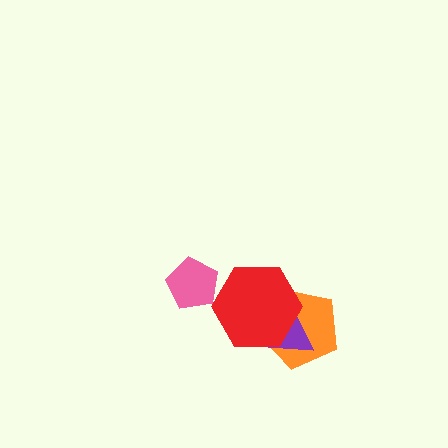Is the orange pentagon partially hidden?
Yes, it is partially covered by another shape.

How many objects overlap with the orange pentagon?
2 objects overlap with the orange pentagon.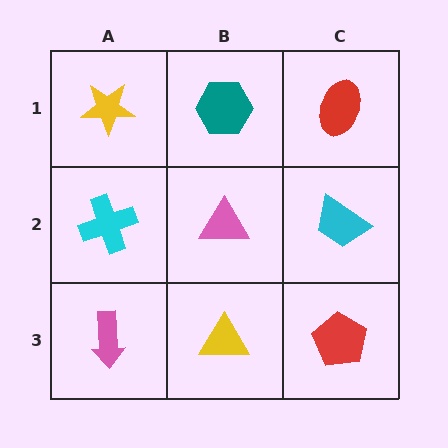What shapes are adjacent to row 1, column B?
A pink triangle (row 2, column B), a yellow star (row 1, column A), a red ellipse (row 1, column C).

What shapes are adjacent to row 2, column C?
A red ellipse (row 1, column C), a red pentagon (row 3, column C), a pink triangle (row 2, column B).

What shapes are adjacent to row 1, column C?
A cyan trapezoid (row 2, column C), a teal hexagon (row 1, column B).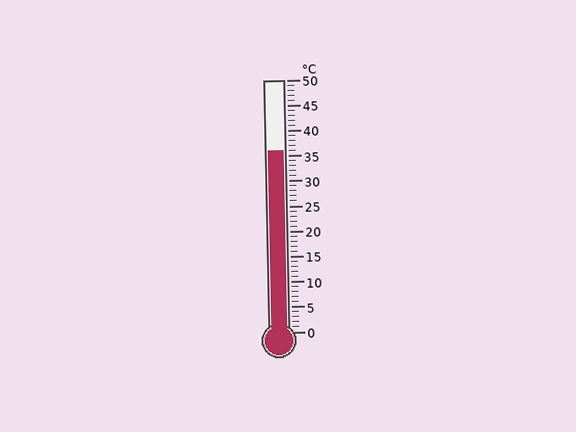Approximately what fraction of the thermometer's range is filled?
The thermometer is filled to approximately 70% of its range.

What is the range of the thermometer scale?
The thermometer scale ranges from 0°C to 50°C.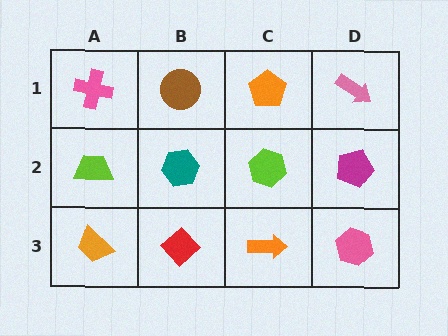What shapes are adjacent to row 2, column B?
A brown circle (row 1, column B), a red diamond (row 3, column B), a lime trapezoid (row 2, column A), a lime hexagon (row 2, column C).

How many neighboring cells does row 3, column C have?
3.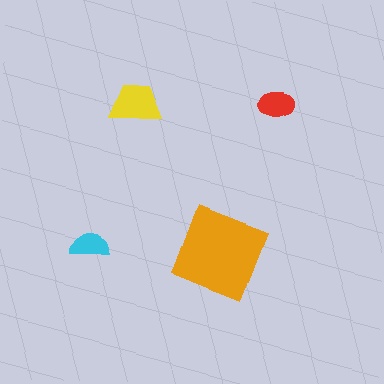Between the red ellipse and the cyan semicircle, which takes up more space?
The red ellipse.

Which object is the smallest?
The cyan semicircle.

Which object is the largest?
The orange diamond.